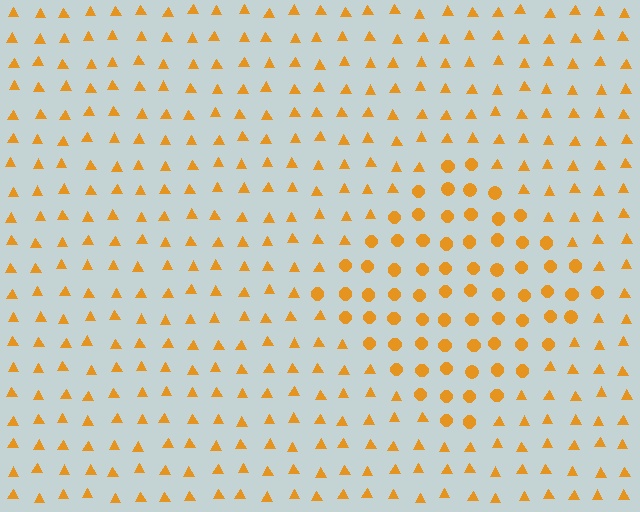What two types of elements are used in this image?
The image uses circles inside the diamond region and triangles outside it.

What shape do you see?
I see a diamond.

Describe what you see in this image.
The image is filled with small orange elements arranged in a uniform grid. A diamond-shaped region contains circles, while the surrounding area contains triangles. The boundary is defined purely by the change in element shape.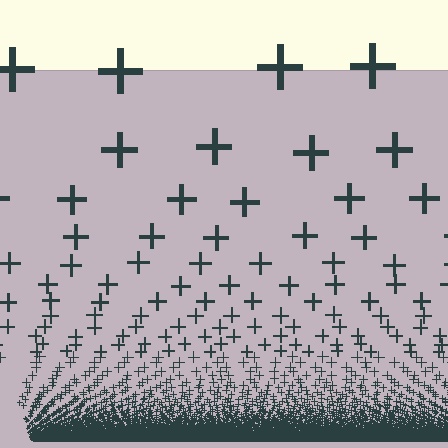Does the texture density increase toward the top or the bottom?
Density increases toward the bottom.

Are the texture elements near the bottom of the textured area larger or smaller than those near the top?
Smaller. The gradient is inverted — elements near the bottom are smaller and denser.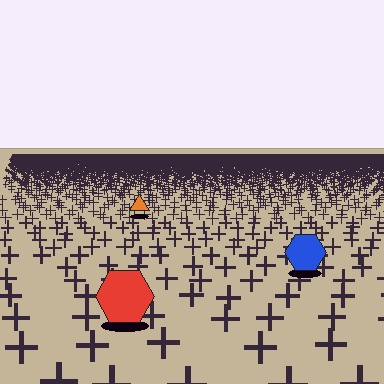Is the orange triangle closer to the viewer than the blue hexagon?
No. The blue hexagon is closer — you can tell from the texture gradient: the ground texture is coarser near it.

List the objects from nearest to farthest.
From nearest to farthest: the red hexagon, the blue hexagon, the orange triangle.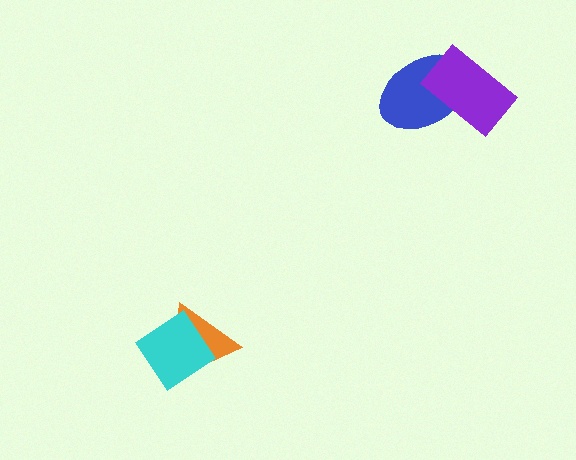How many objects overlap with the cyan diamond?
1 object overlaps with the cyan diamond.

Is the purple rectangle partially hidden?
No, no other shape covers it.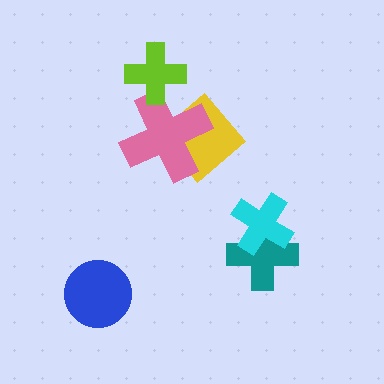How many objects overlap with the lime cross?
1 object overlaps with the lime cross.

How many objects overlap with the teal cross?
1 object overlaps with the teal cross.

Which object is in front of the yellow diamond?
The pink cross is in front of the yellow diamond.